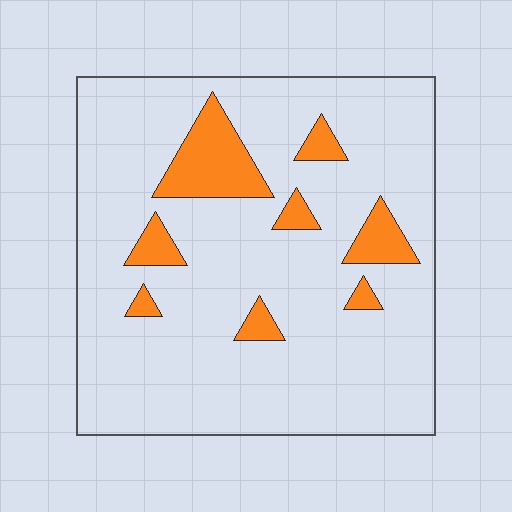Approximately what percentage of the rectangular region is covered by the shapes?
Approximately 15%.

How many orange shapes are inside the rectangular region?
8.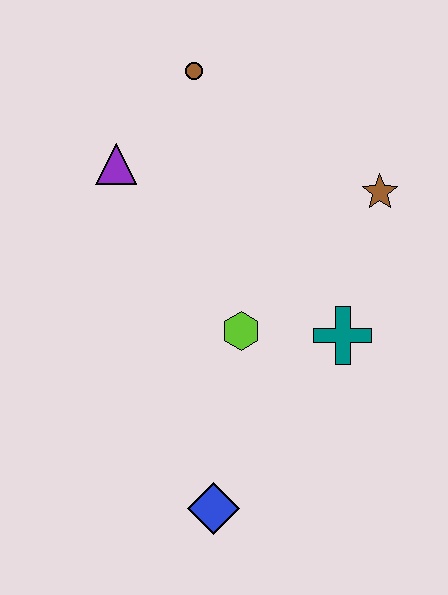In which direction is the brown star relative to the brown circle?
The brown star is to the right of the brown circle.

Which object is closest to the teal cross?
The lime hexagon is closest to the teal cross.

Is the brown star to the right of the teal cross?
Yes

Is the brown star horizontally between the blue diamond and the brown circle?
No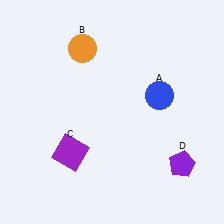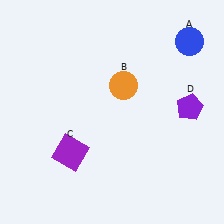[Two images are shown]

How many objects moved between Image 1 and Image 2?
3 objects moved between the two images.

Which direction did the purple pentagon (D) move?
The purple pentagon (D) moved up.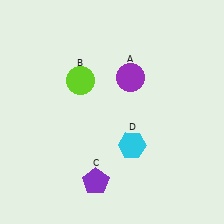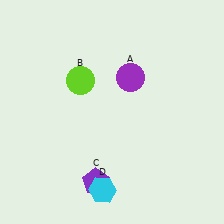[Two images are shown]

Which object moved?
The cyan hexagon (D) moved down.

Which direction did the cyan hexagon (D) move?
The cyan hexagon (D) moved down.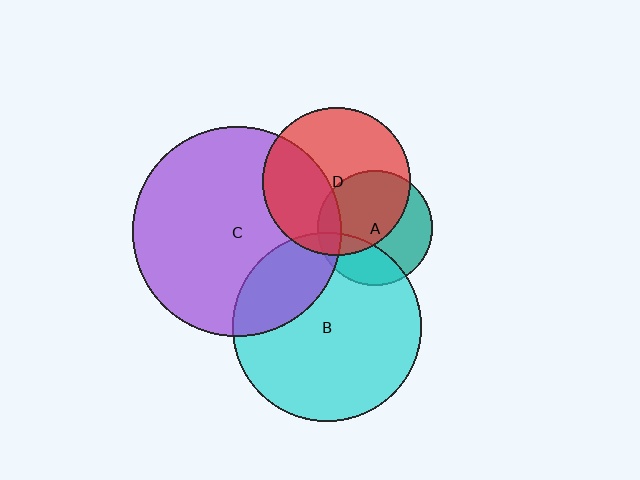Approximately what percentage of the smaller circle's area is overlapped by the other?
Approximately 5%.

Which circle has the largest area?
Circle C (purple).